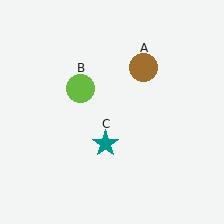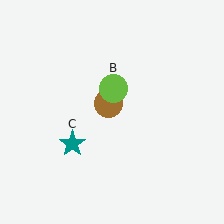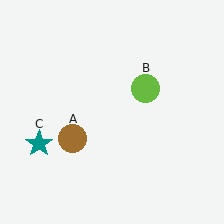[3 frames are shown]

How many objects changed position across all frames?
3 objects changed position: brown circle (object A), lime circle (object B), teal star (object C).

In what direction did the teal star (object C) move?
The teal star (object C) moved left.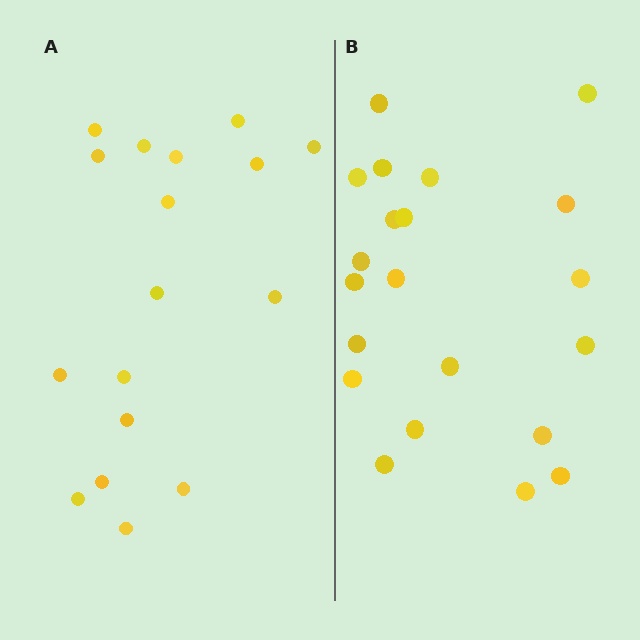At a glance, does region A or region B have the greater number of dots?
Region B (the right region) has more dots.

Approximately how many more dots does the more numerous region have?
Region B has about 4 more dots than region A.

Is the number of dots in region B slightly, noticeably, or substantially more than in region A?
Region B has only slightly more — the two regions are fairly close. The ratio is roughly 1.2 to 1.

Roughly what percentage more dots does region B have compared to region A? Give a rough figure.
About 25% more.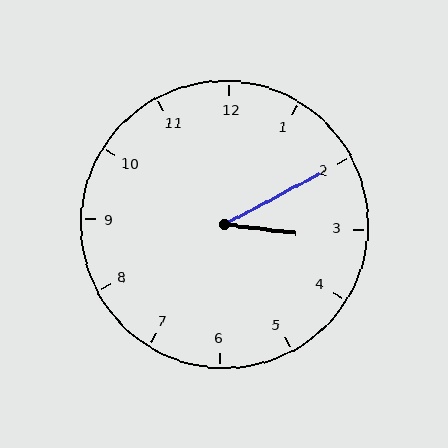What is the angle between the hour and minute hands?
Approximately 35 degrees.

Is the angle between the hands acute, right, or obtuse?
It is acute.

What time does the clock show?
3:10.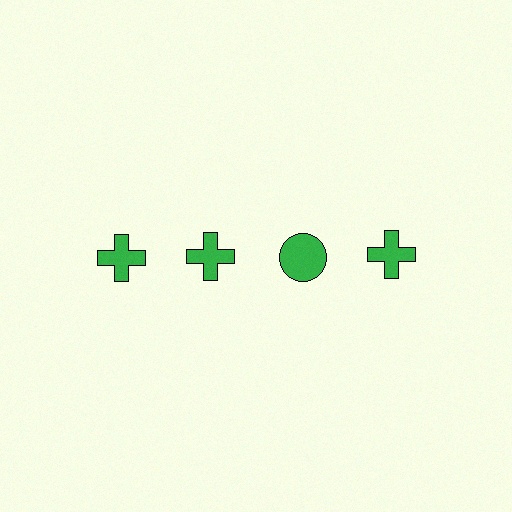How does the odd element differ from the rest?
It has a different shape: circle instead of cross.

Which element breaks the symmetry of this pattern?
The green circle in the top row, center column breaks the symmetry. All other shapes are green crosses.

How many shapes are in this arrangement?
There are 4 shapes arranged in a grid pattern.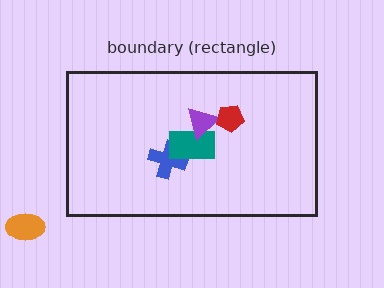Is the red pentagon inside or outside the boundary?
Inside.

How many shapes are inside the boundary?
4 inside, 1 outside.